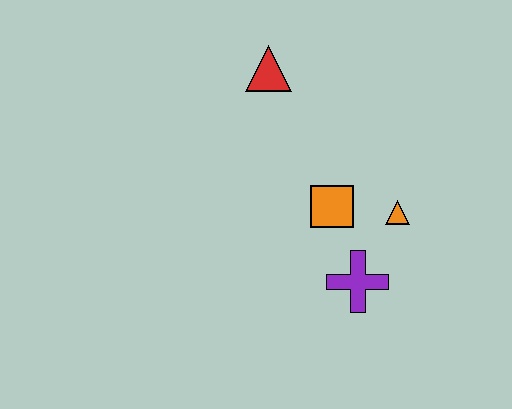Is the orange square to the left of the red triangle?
No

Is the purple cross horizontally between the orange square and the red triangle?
No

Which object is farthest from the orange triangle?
The red triangle is farthest from the orange triangle.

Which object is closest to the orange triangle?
The orange square is closest to the orange triangle.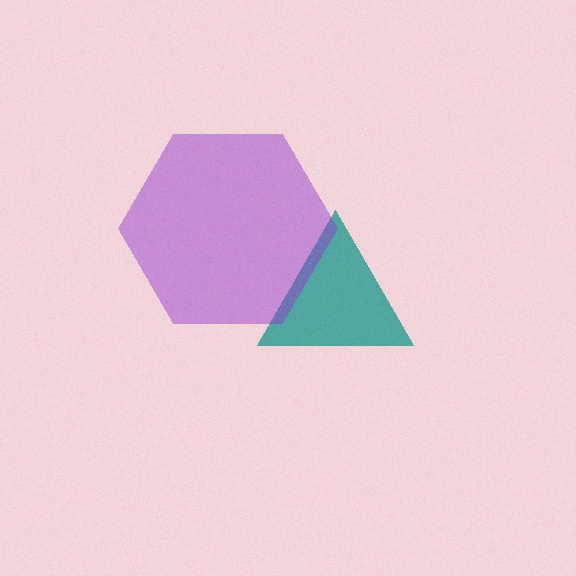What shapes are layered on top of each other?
The layered shapes are: a teal triangle, a purple hexagon.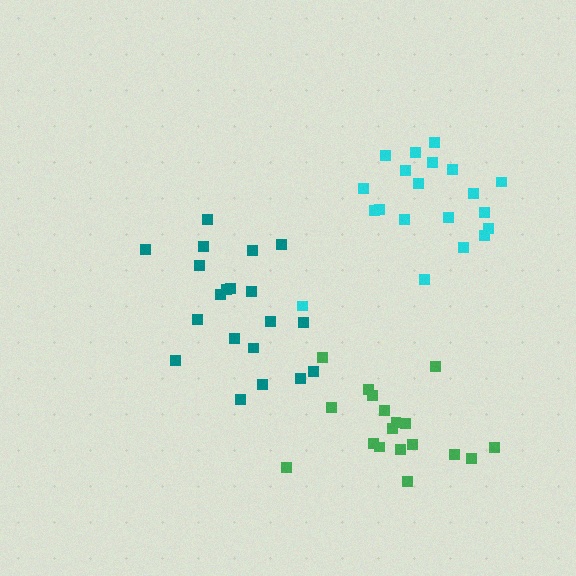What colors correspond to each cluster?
The clusters are colored: cyan, green, teal.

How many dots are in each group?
Group 1: 20 dots, Group 2: 18 dots, Group 3: 20 dots (58 total).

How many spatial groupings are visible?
There are 3 spatial groupings.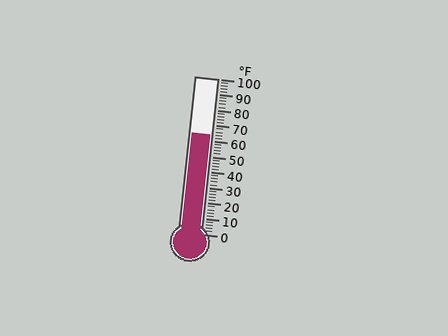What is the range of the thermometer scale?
The thermometer scale ranges from 0°F to 100°F.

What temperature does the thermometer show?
The thermometer shows approximately 64°F.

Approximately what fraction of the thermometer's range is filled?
The thermometer is filled to approximately 65% of its range.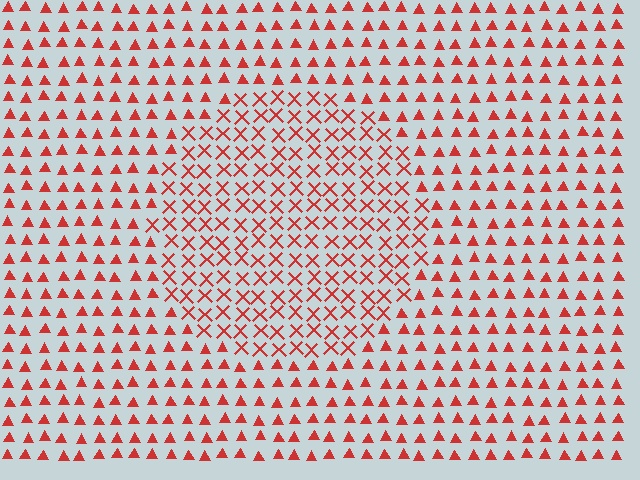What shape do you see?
I see a circle.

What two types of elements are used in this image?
The image uses X marks inside the circle region and triangles outside it.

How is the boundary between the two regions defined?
The boundary is defined by a change in element shape: X marks inside vs. triangles outside. All elements share the same color and spacing.